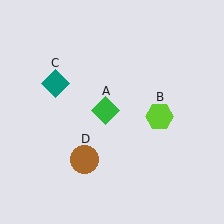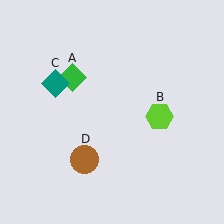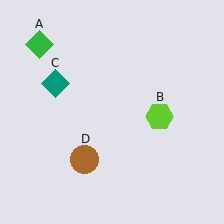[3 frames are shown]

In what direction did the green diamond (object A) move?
The green diamond (object A) moved up and to the left.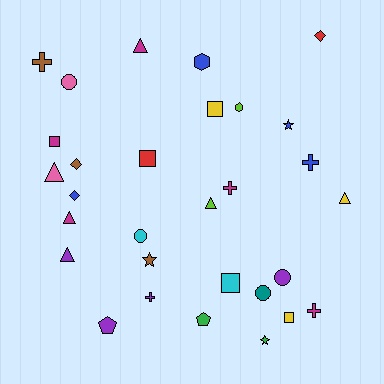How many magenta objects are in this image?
There are 5 magenta objects.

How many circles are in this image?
There are 4 circles.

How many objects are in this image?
There are 30 objects.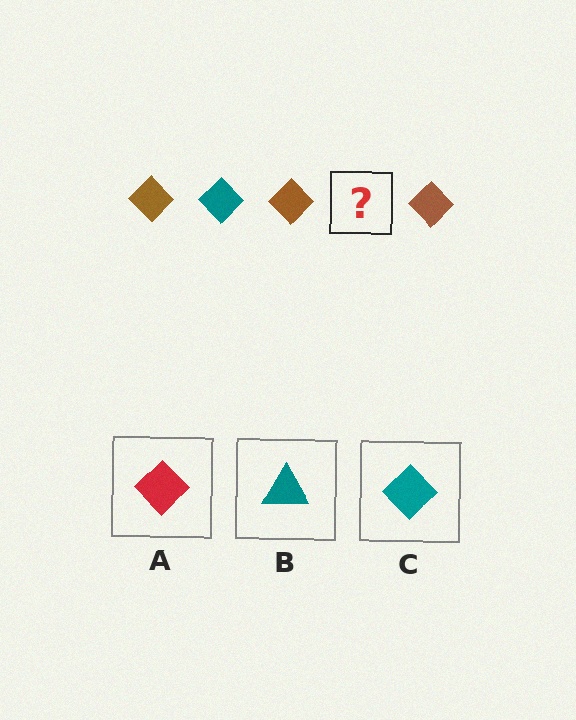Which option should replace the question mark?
Option C.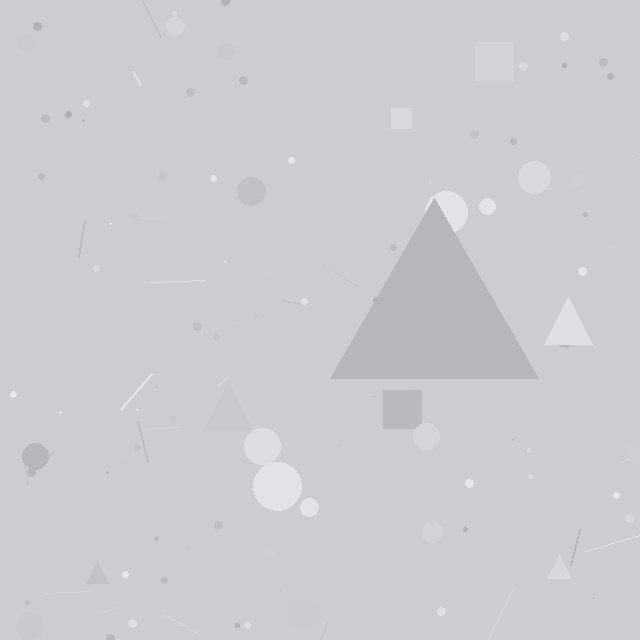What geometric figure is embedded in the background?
A triangle is embedded in the background.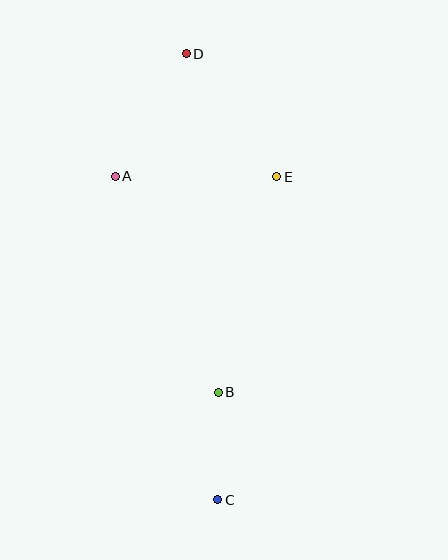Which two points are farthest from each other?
Points C and D are farthest from each other.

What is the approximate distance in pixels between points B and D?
The distance between B and D is approximately 340 pixels.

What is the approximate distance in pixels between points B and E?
The distance between B and E is approximately 223 pixels.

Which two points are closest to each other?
Points B and C are closest to each other.